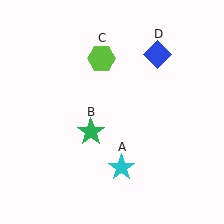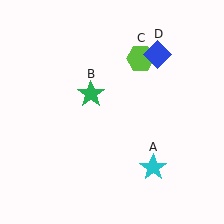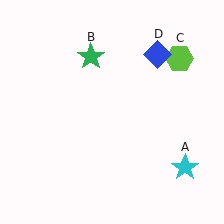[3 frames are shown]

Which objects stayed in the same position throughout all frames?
Blue diamond (object D) remained stationary.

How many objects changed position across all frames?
3 objects changed position: cyan star (object A), green star (object B), lime hexagon (object C).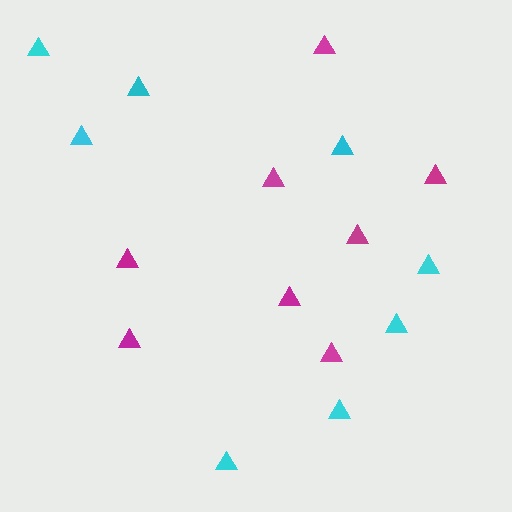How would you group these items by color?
There are 2 groups: one group of magenta triangles (8) and one group of cyan triangles (8).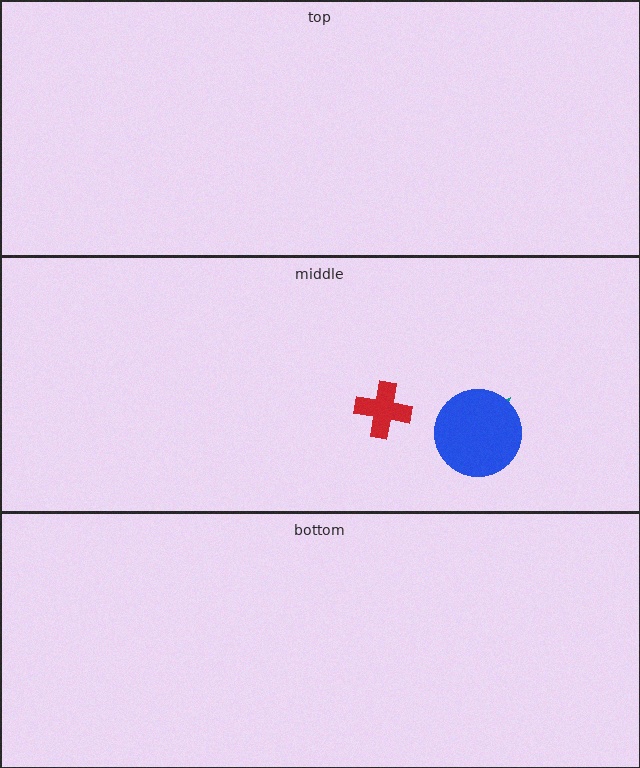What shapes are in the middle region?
The red cross, the teal star, the blue circle.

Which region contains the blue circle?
The middle region.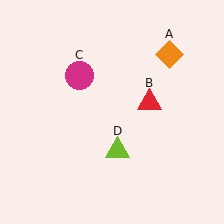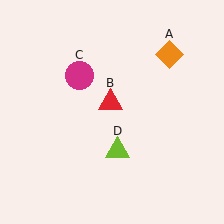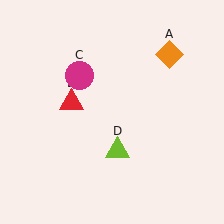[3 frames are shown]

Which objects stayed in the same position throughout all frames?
Orange diamond (object A) and magenta circle (object C) and lime triangle (object D) remained stationary.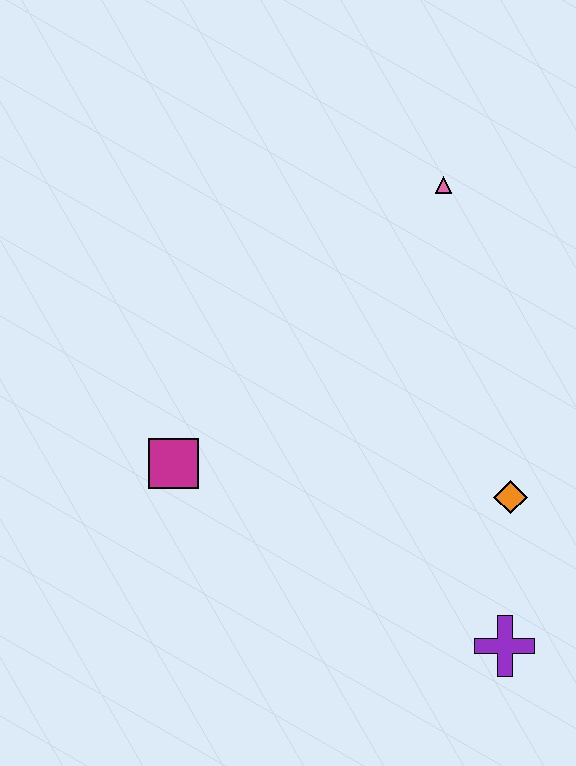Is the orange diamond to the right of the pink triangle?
Yes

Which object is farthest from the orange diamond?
The magenta square is farthest from the orange diamond.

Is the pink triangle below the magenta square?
No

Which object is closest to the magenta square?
The orange diamond is closest to the magenta square.